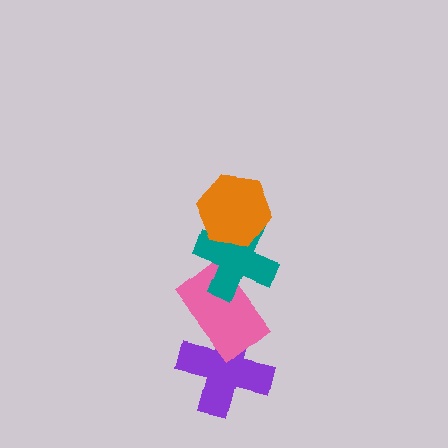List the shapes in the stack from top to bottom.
From top to bottom: the orange hexagon, the teal cross, the pink rectangle, the purple cross.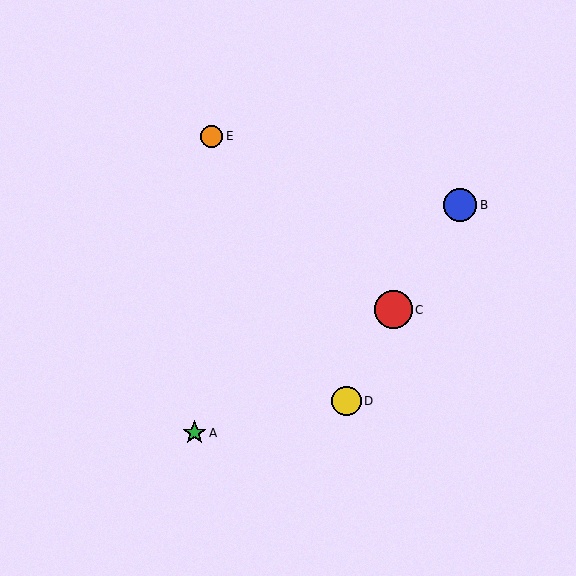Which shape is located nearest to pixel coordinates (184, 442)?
The green star (labeled A) at (194, 433) is nearest to that location.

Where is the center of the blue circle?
The center of the blue circle is at (460, 205).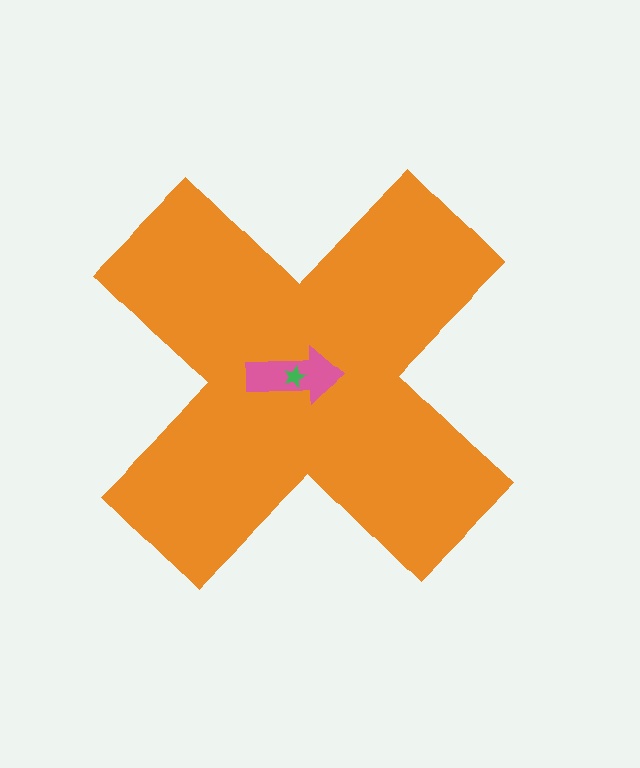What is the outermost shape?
The orange cross.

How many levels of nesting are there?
3.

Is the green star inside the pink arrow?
Yes.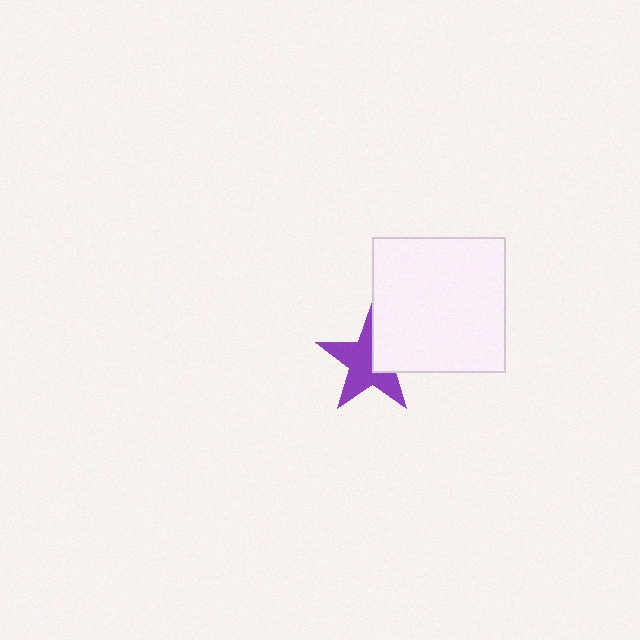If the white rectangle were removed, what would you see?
You would see the complete purple star.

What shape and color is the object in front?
The object in front is a white rectangle.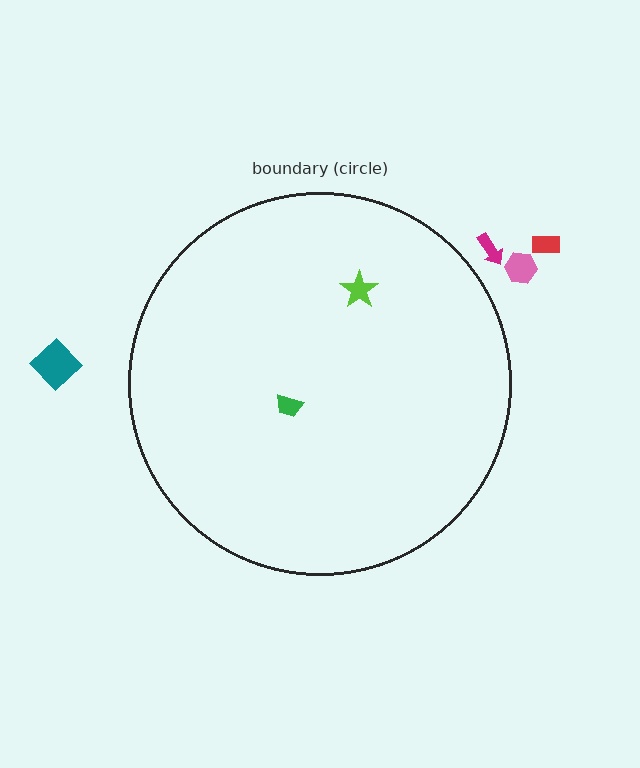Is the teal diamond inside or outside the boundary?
Outside.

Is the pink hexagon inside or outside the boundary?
Outside.